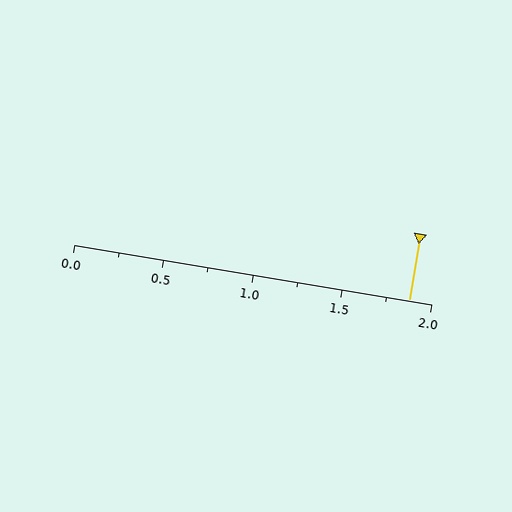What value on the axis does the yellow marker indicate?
The marker indicates approximately 1.88.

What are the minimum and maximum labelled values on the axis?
The axis runs from 0.0 to 2.0.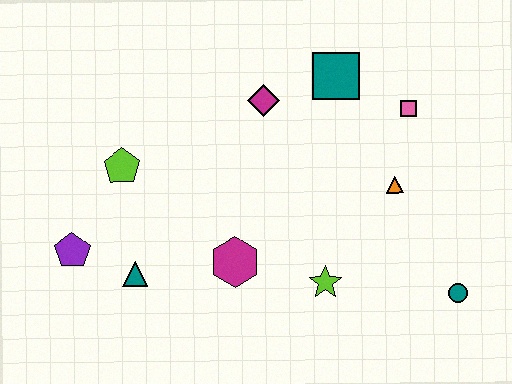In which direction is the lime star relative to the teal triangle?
The lime star is to the right of the teal triangle.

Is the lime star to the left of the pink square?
Yes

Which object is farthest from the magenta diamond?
The teal circle is farthest from the magenta diamond.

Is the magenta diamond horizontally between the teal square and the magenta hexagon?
Yes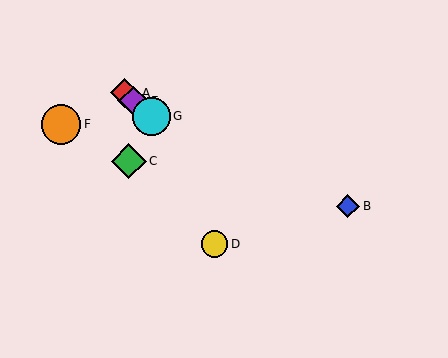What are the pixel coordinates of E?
Object E is at (134, 101).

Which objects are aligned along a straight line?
Objects A, E, G are aligned along a straight line.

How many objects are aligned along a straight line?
3 objects (A, E, G) are aligned along a straight line.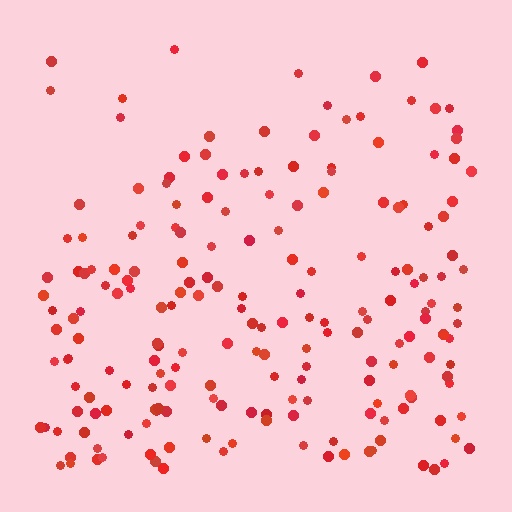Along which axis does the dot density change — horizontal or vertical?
Vertical.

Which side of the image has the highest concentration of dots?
The bottom.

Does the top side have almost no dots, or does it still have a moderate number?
Still a moderate number, just noticeably fewer than the bottom.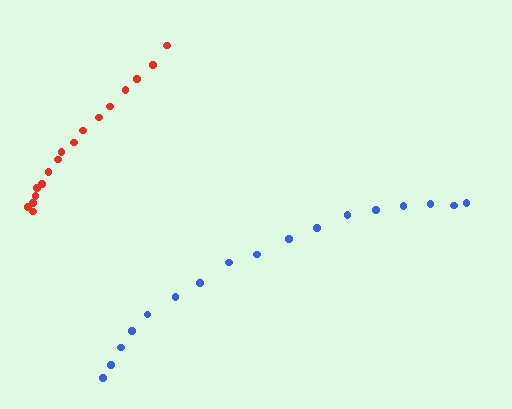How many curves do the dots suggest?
There are 2 distinct paths.